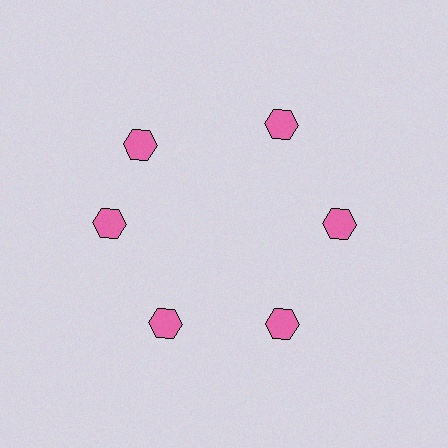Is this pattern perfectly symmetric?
No. The 6 pink hexagons are arranged in a ring, but one element near the 11 o'clock position is rotated out of alignment along the ring, breaking the 6-fold rotational symmetry.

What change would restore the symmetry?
The symmetry would be restored by rotating it back into even spacing with its neighbors so that all 6 hexagons sit at equal angles and equal distance from the center.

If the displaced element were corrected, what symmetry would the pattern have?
It would have 6-fold rotational symmetry — the pattern would map onto itself every 60 degrees.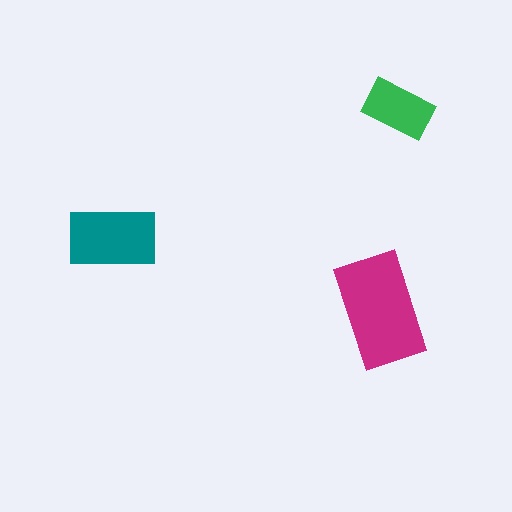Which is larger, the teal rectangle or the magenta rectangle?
The magenta one.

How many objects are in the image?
There are 3 objects in the image.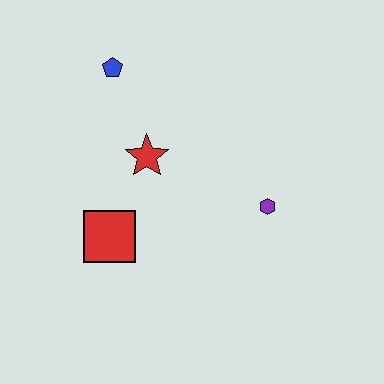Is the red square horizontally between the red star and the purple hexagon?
No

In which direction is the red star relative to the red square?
The red star is above the red square.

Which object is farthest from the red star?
The purple hexagon is farthest from the red star.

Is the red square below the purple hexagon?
Yes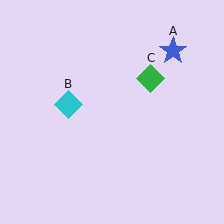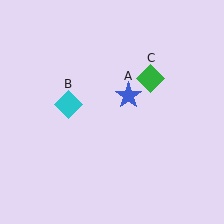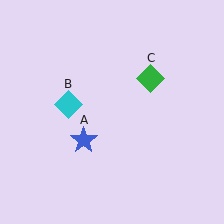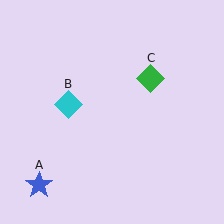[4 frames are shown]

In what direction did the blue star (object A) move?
The blue star (object A) moved down and to the left.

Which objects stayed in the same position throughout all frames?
Cyan diamond (object B) and green diamond (object C) remained stationary.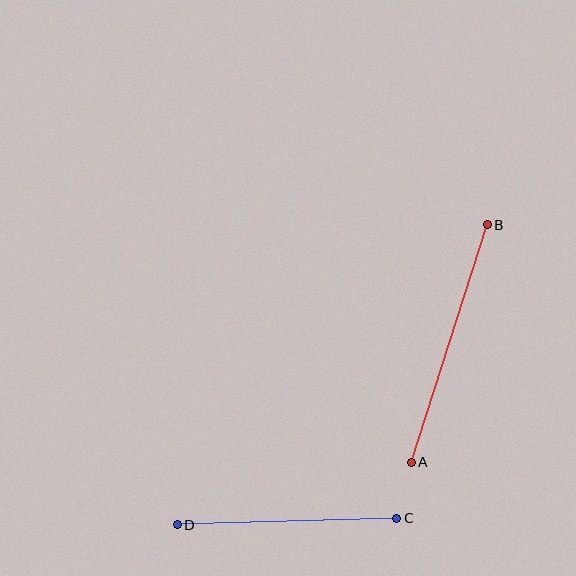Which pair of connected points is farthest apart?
Points A and B are farthest apart.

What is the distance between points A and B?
The distance is approximately 249 pixels.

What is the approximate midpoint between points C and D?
The midpoint is at approximately (287, 521) pixels.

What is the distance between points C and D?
The distance is approximately 220 pixels.